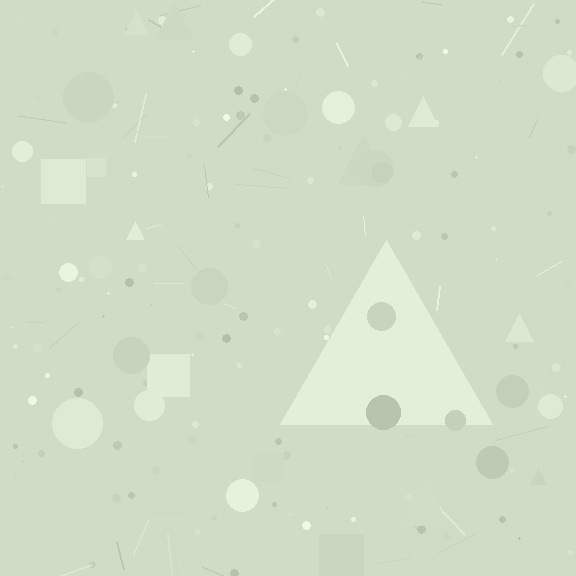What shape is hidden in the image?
A triangle is hidden in the image.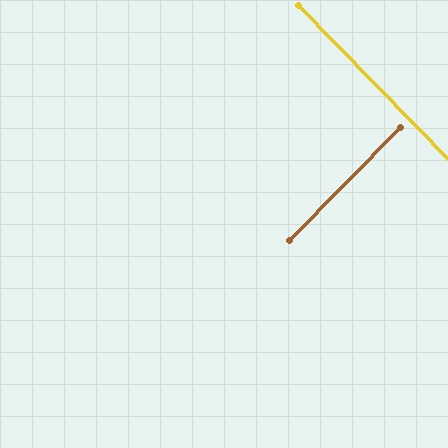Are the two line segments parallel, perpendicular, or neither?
Perpendicular — they meet at approximately 89°.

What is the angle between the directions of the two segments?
Approximately 89 degrees.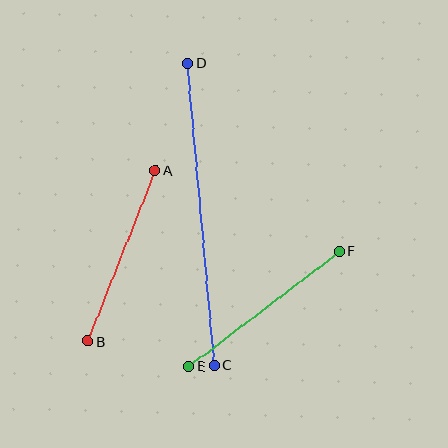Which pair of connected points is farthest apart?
Points C and D are farthest apart.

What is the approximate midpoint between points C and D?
The midpoint is at approximately (201, 214) pixels.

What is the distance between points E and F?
The distance is approximately 190 pixels.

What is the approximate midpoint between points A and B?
The midpoint is at approximately (121, 256) pixels.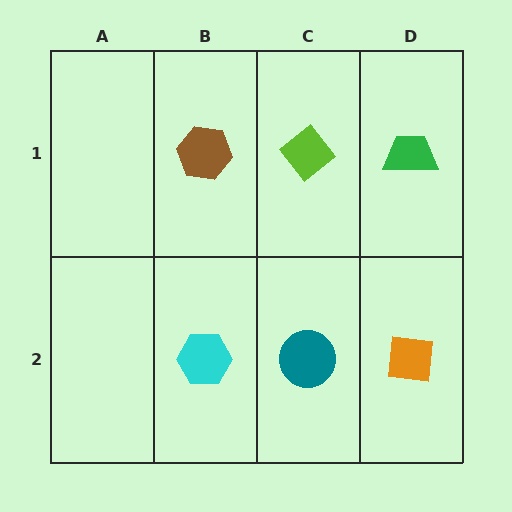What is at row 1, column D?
A green trapezoid.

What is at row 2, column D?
An orange square.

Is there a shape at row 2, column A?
No, that cell is empty.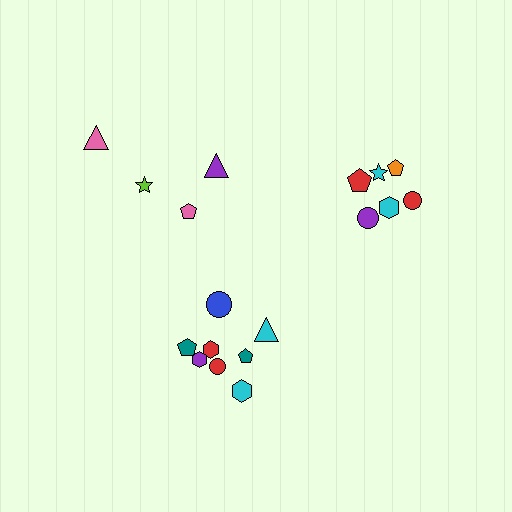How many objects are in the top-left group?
There are 4 objects.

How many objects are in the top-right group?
There are 6 objects.